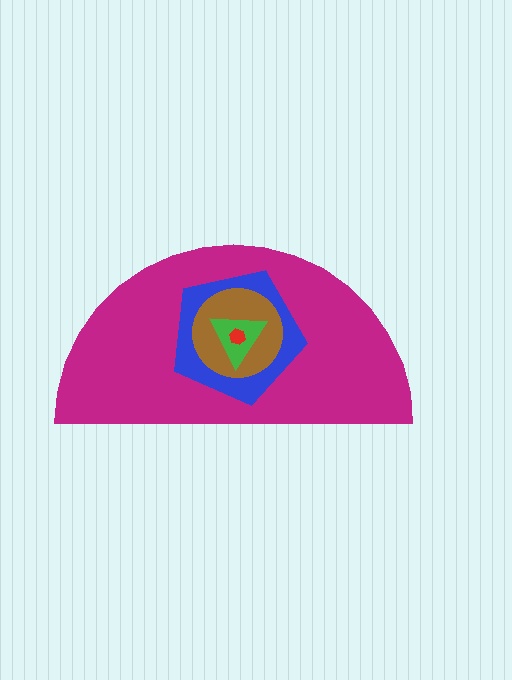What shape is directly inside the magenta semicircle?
The blue pentagon.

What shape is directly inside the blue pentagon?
The brown circle.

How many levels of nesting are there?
5.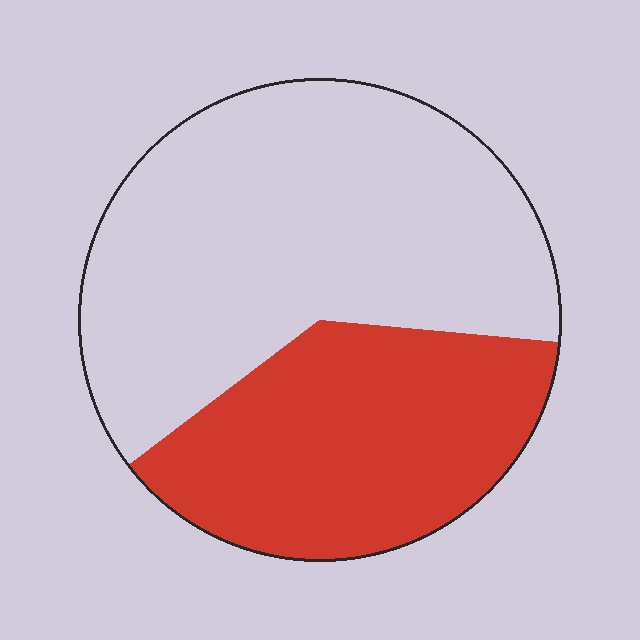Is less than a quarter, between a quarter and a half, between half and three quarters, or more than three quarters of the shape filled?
Between a quarter and a half.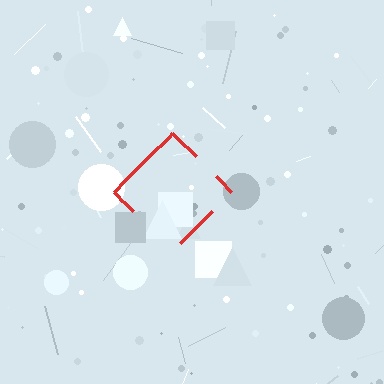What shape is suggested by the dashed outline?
The dashed outline suggests a diamond.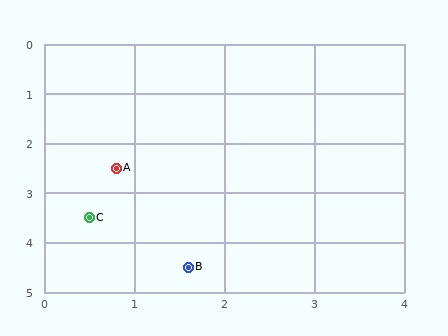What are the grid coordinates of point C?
Point C is at approximately (0.5, 3.5).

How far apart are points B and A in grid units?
Points B and A are about 2.2 grid units apart.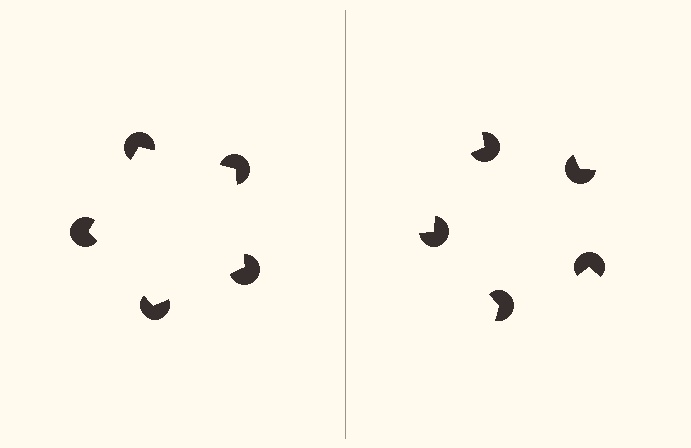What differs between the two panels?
The pac-man discs are positioned identically on both sides; only the wedge orientations differ. On the left they align to a pentagon; on the right they are misaligned.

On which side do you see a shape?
An illusory pentagon appears on the left side. On the right side the wedge cuts are rotated, so no coherent shape forms.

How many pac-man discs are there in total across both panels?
10 — 5 on each side.